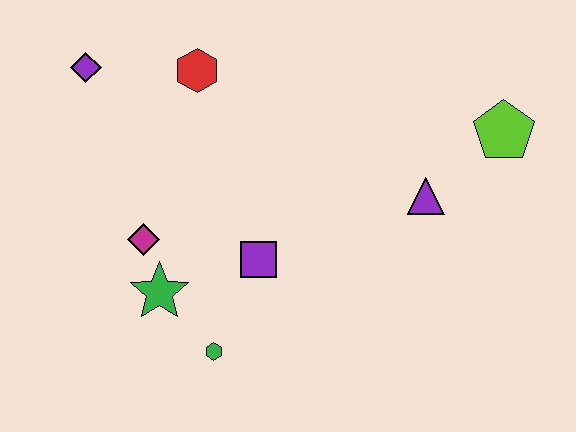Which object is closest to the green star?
The magenta diamond is closest to the green star.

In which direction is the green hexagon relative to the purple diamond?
The green hexagon is below the purple diamond.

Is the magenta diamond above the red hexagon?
No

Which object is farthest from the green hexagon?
The lime pentagon is farthest from the green hexagon.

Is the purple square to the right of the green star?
Yes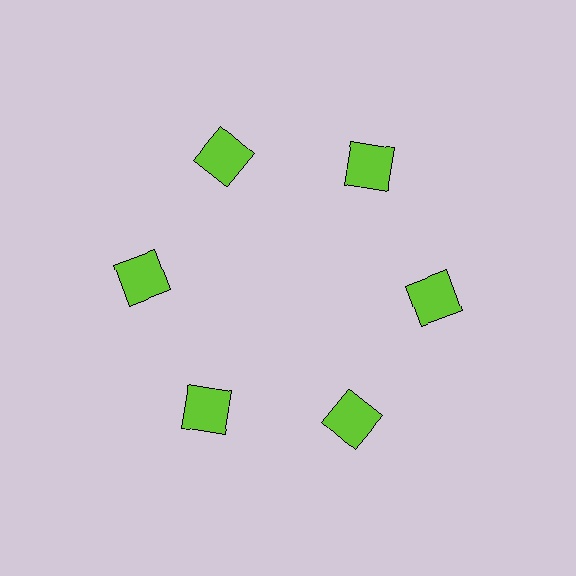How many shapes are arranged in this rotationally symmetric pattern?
There are 6 shapes, arranged in 6 groups of 1.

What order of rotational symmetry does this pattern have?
This pattern has 6-fold rotational symmetry.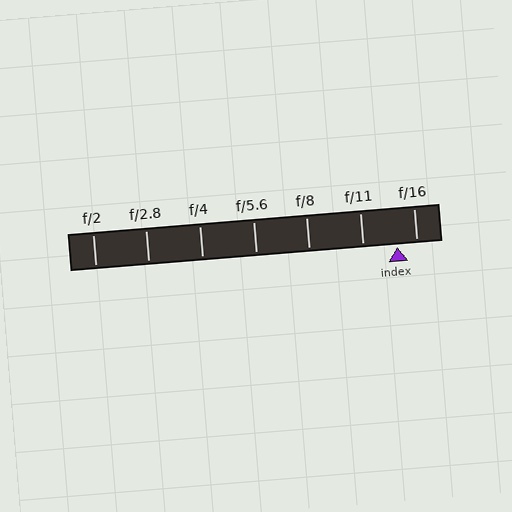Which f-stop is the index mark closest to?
The index mark is closest to f/16.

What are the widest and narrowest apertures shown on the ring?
The widest aperture shown is f/2 and the narrowest is f/16.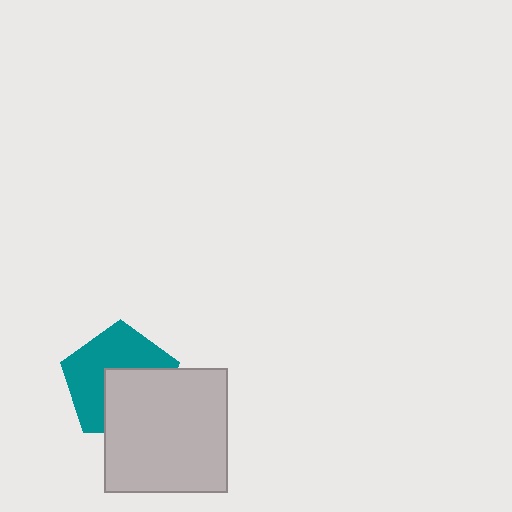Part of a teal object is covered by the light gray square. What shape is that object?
It is a pentagon.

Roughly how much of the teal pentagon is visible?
About half of it is visible (roughly 55%).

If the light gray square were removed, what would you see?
You would see the complete teal pentagon.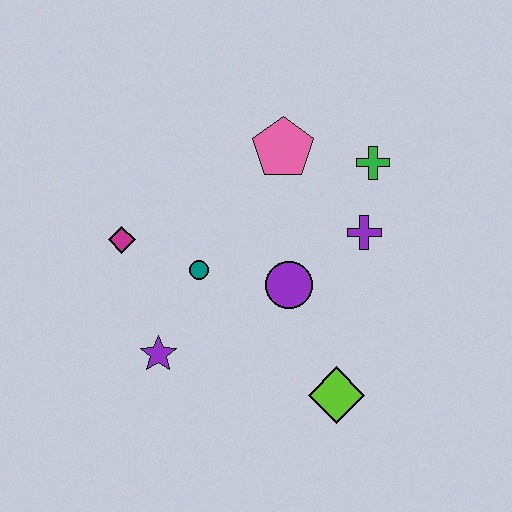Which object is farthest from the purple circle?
The magenta diamond is farthest from the purple circle.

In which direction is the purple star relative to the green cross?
The purple star is to the left of the green cross.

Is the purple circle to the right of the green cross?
No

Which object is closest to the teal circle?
The magenta diamond is closest to the teal circle.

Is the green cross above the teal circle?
Yes